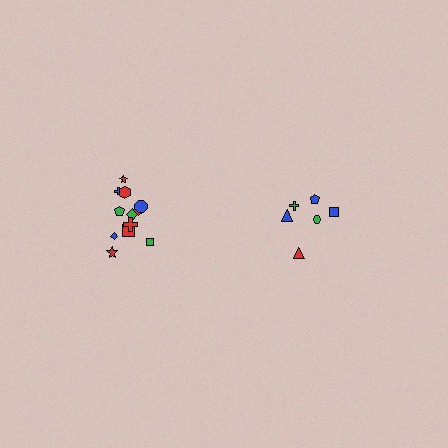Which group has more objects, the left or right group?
The left group.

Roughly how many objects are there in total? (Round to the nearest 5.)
Roughly 20 objects in total.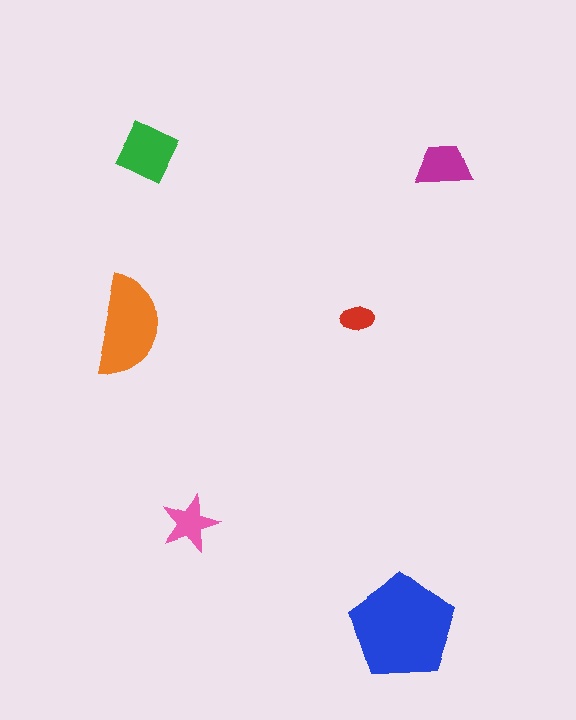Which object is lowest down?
The blue pentagon is bottommost.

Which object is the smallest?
The red ellipse.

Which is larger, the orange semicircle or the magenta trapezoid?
The orange semicircle.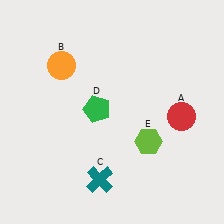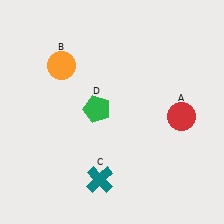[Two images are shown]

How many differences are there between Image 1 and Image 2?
There is 1 difference between the two images.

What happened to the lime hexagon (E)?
The lime hexagon (E) was removed in Image 2. It was in the bottom-right area of Image 1.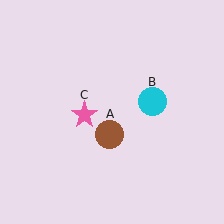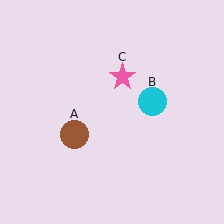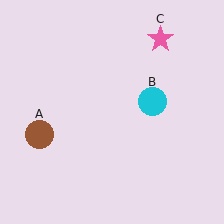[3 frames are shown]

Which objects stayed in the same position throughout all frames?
Cyan circle (object B) remained stationary.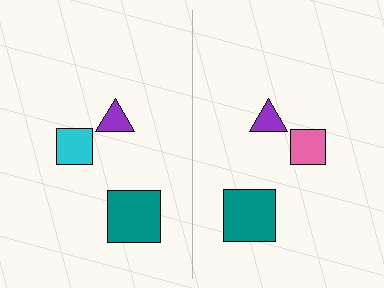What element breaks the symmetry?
The pink square on the right side breaks the symmetry — its mirror counterpart is cyan.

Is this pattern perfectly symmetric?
No, the pattern is not perfectly symmetric. The pink square on the right side breaks the symmetry — its mirror counterpart is cyan.